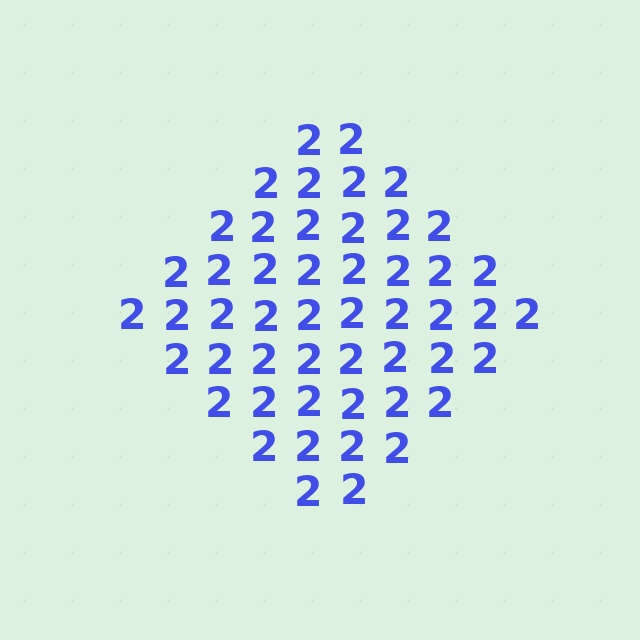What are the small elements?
The small elements are digit 2's.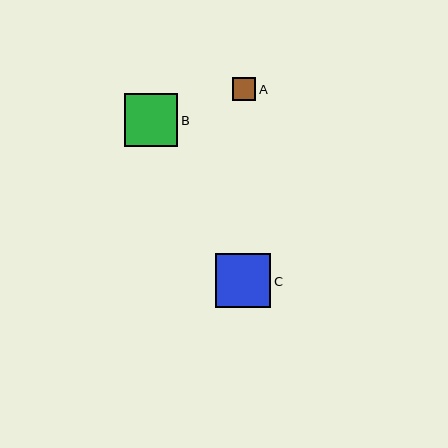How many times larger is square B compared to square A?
Square B is approximately 2.3 times the size of square A.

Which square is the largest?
Square C is the largest with a size of approximately 55 pixels.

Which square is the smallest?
Square A is the smallest with a size of approximately 23 pixels.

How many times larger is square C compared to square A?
Square C is approximately 2.4 times the size of square A.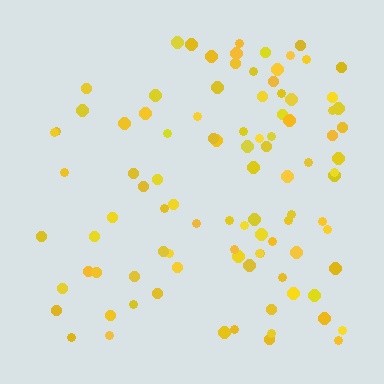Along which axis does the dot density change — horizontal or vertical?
Horizontal.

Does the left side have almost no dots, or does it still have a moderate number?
Still a moderate number, just noticeably fewer than the right.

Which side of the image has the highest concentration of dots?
The right.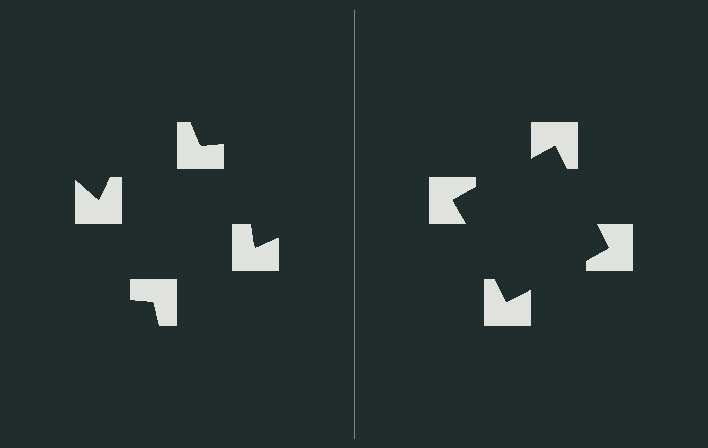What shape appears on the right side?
An illusory square.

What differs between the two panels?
The notched squares are positioned identically on both sides; only the wedge orientations differ. On the right they align to a square; on the left they are misaligned.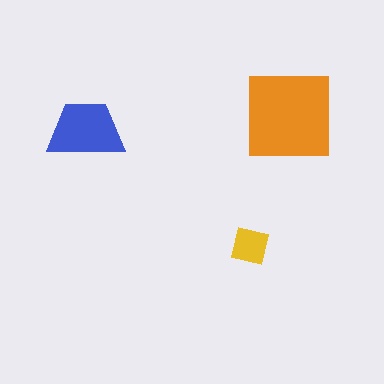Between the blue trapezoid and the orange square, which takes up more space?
The orange square.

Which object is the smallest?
The yellow square.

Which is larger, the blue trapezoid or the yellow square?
The blue trapezoid.